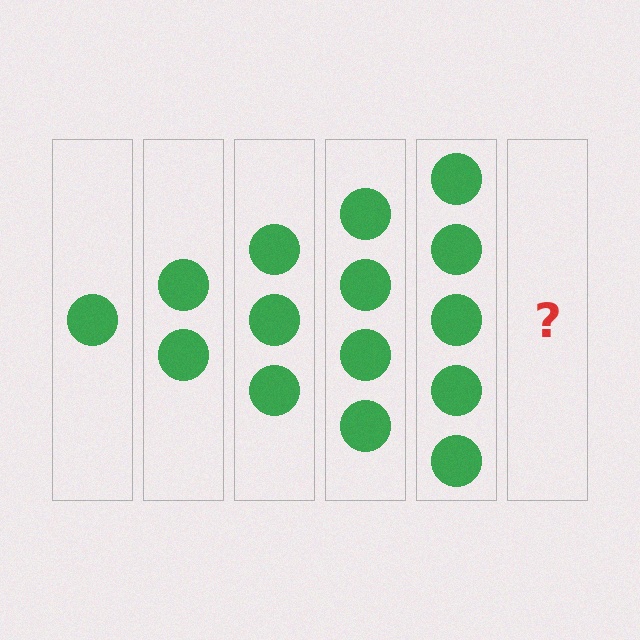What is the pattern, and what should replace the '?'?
The pattern is that each step adds one more circle. The '?' should be 6 circles.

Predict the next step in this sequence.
The next step is 6 circles.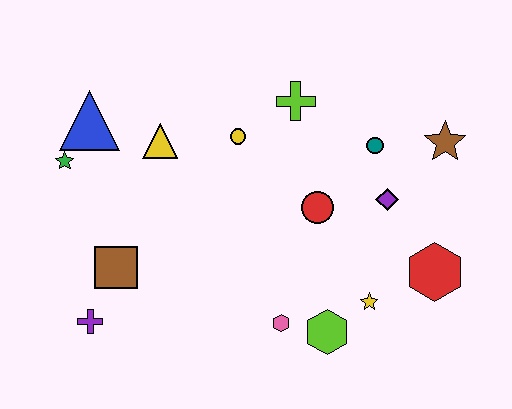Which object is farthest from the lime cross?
The purple cross is farthest from the lime cross.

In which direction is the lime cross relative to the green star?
The lime cross is to the right of the green star.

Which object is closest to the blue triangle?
The green star is closest to the blue triangle.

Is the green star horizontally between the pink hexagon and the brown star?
No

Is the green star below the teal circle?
Yes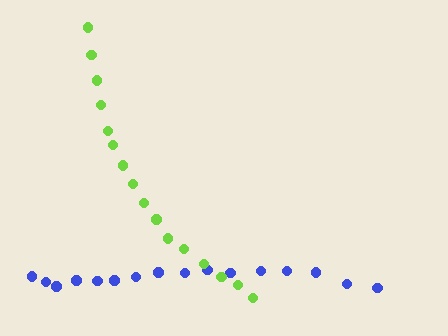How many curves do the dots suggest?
There are 2 distinct paths.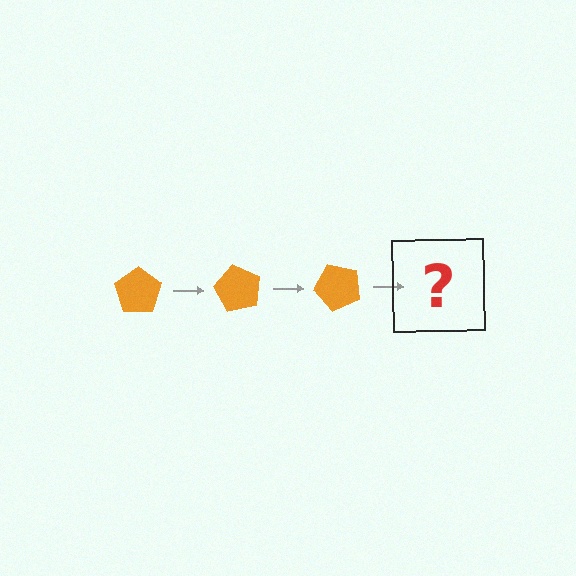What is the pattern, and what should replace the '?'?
The pattern is that the pentagon rotates 60 degrees each step. The '?' should be an orange pentagon rotated 180 degrees.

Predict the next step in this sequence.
The next step is an orange pentagon rotated 180 degrees.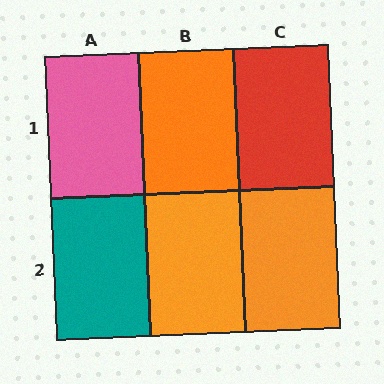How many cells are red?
1 cell is red.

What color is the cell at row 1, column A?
Pink.